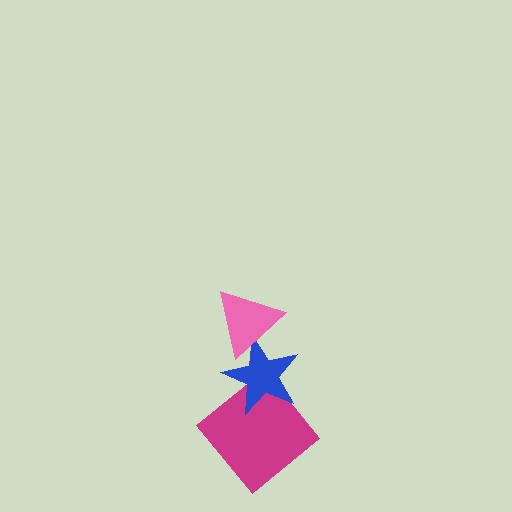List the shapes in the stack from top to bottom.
From top to bottom: the pink triangle, the blue star, the magenta diamond.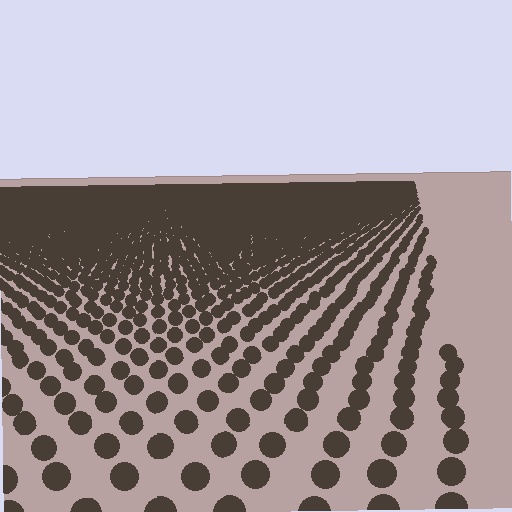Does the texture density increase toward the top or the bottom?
Density increases toward the top.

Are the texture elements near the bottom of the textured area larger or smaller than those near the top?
Larger. Near the bottom, elements are closer to the viewer and appear at a bigger on-screen size.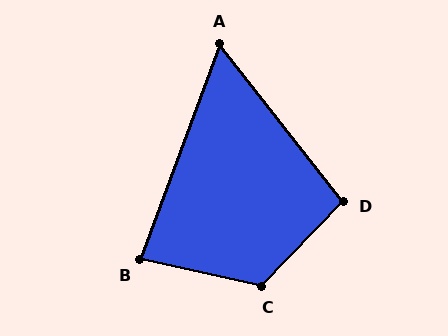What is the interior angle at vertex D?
Approximately 98 degrees (obtuse).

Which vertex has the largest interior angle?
C, at approximately 121 degrees.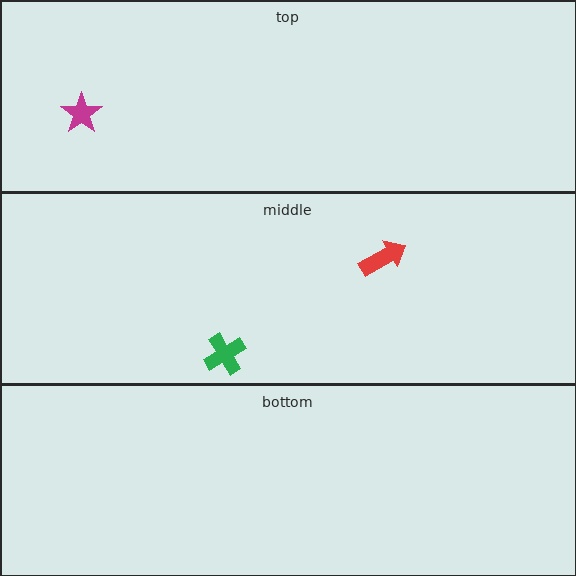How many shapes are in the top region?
1.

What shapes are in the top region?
The magenta star.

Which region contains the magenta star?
The top region.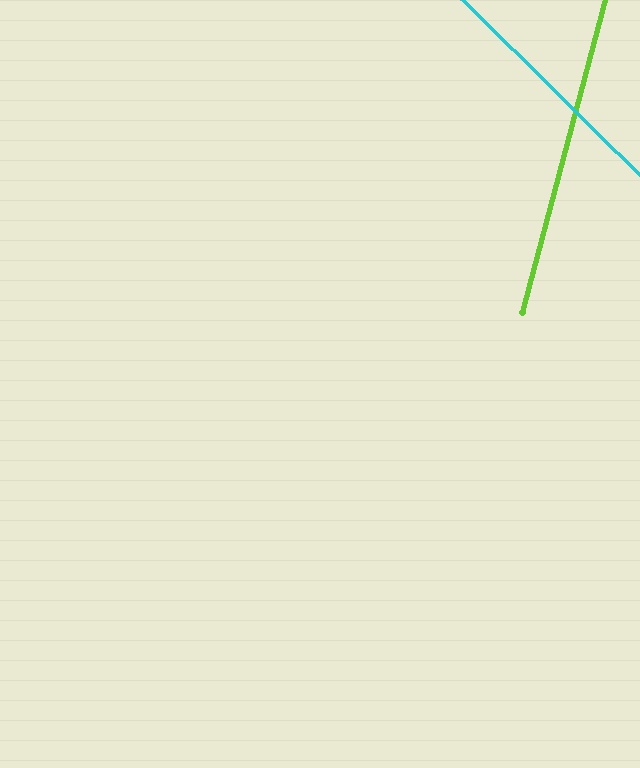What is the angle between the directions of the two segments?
Approximately 60 degrees.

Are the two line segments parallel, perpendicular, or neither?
Neither parallel nor perpendicular — they differ by about 60°.